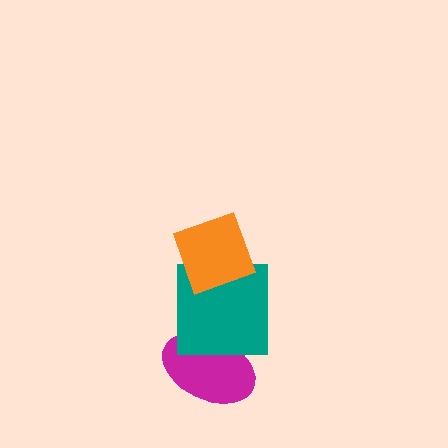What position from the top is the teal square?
The teal square is 2nd from the top.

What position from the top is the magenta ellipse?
The magenta ellipse is 3rd from the top.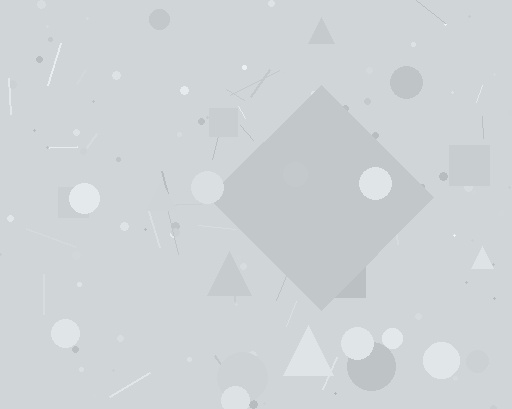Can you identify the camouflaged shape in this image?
The camouflaged shape is a diamond.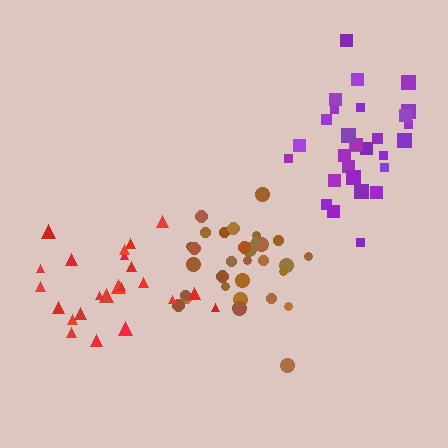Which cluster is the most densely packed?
Brown.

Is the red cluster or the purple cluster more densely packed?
Purple.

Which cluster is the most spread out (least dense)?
Red.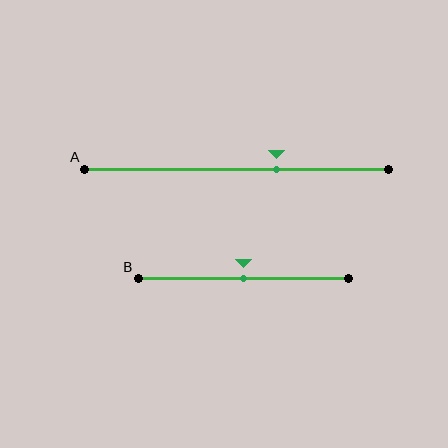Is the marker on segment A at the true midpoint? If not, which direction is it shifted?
No, the marker on segment A is shifted to the right by about 13% of the segment length.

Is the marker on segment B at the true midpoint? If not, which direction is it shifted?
Yes, the marker on segment B is at the true midpoint.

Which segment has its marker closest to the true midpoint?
Segment B has its marker closest to the true midpoint.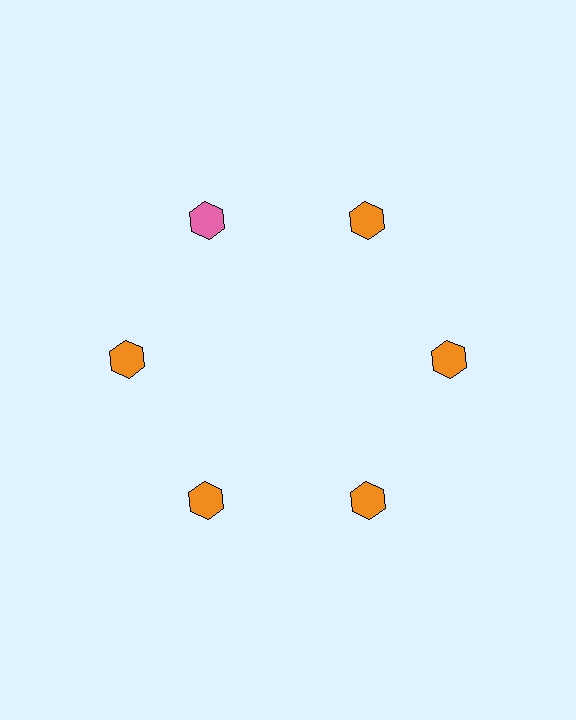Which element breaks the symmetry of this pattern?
The pink hexagon at roughly the 11 o'clock position breaks the symmetry. All other shapes are orange hexagons.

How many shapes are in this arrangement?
There are 6 shapes arranged in a ring pattern.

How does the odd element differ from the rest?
It has a different color: pink instead of orange.